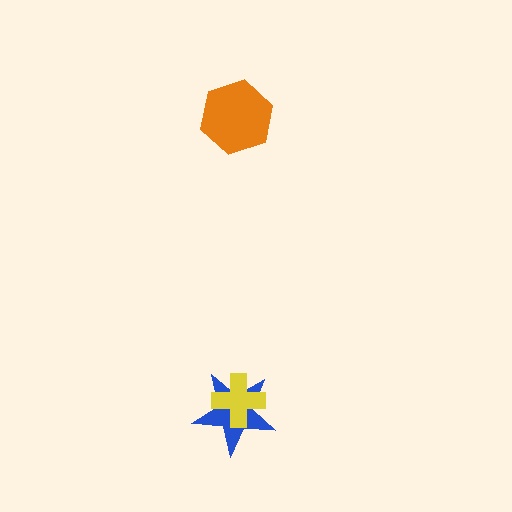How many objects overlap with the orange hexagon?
0 objects overlap with the orange hexagon.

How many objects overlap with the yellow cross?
1 object overlaps with the yellow cross.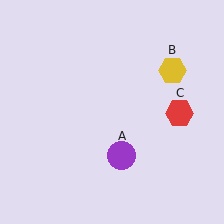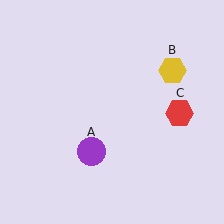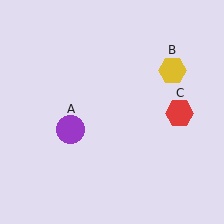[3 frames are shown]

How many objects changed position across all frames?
1 object changed position: purple circle (object A).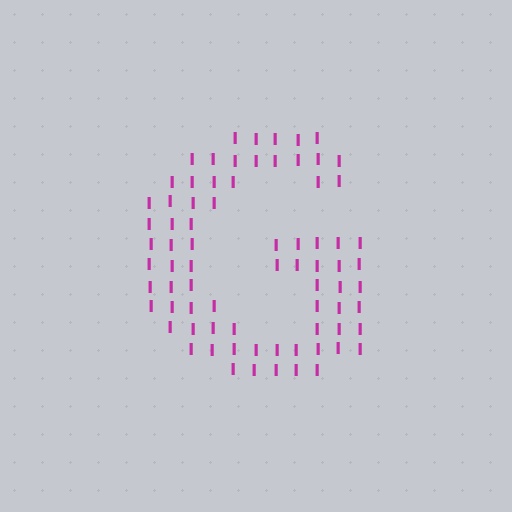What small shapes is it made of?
It is made of small letter I's.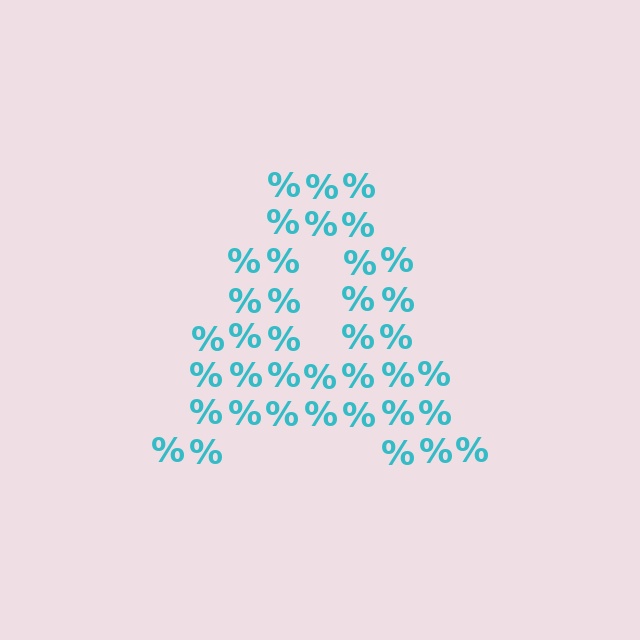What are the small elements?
The small elements are percent signs.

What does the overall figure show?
The overall figure shows the letter A.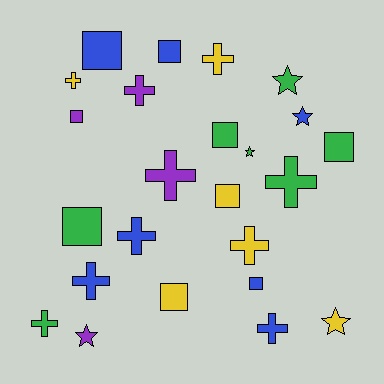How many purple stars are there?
There is 1 purple star.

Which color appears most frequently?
Blue, with 7 objects.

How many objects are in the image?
There are 24 objects.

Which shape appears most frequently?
Cross, with 10 objects.